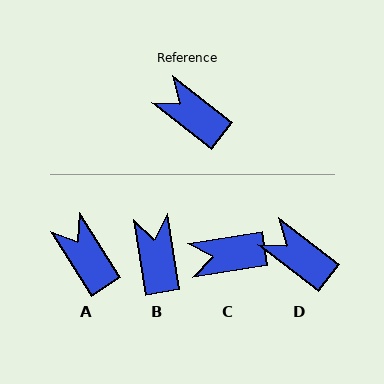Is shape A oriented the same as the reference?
No, it is off by about 21 degrees.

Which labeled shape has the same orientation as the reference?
D.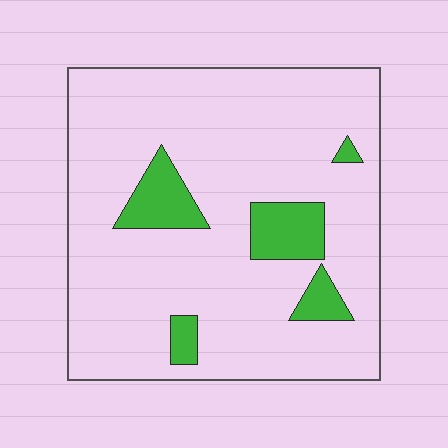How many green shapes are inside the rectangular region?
5.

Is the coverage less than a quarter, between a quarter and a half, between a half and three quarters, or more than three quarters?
Less than a quarter.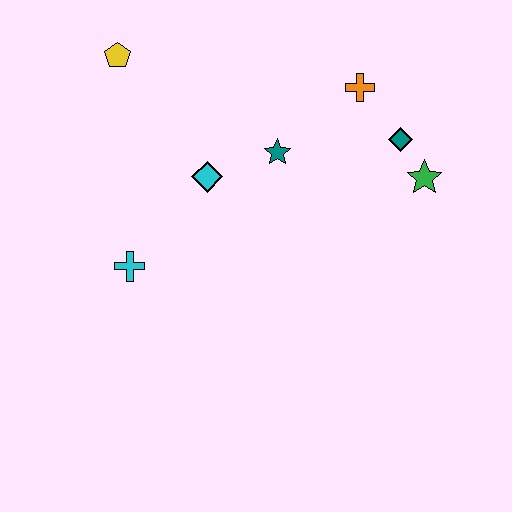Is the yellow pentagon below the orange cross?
No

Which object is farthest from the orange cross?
The cyan cross is farthest from the orange cross.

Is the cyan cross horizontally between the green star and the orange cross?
No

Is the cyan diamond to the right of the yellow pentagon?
Yes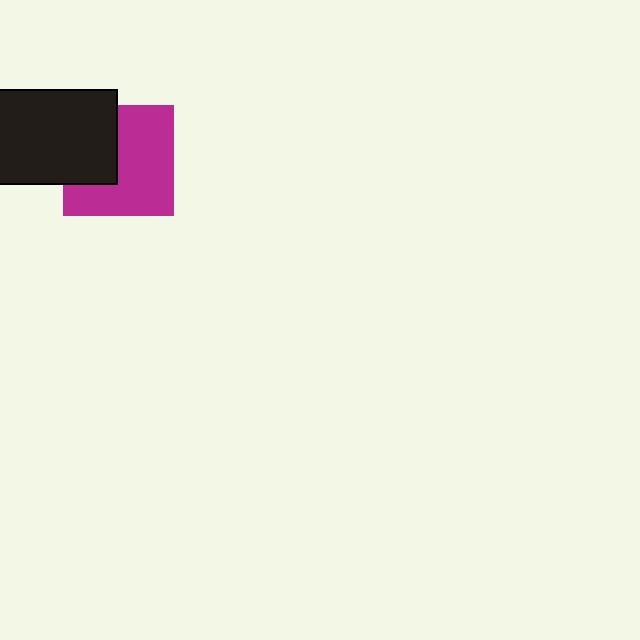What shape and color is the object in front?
The object in front is a black rectangle.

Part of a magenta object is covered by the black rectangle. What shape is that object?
It is a square.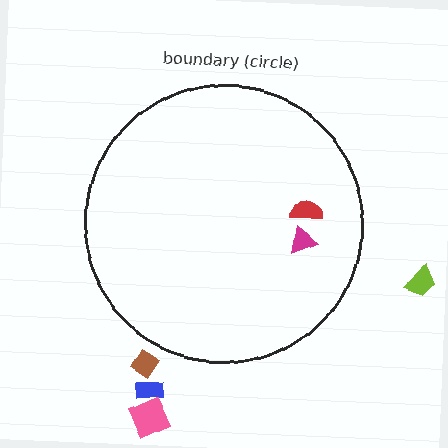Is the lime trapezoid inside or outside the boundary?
Outside.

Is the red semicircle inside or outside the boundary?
Inside.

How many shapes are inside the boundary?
2 inside, 4 outside.